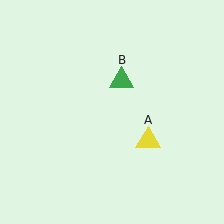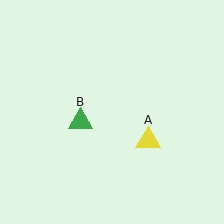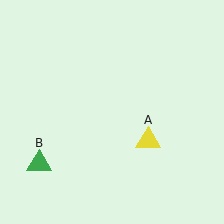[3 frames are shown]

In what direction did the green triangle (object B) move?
The green triangle (object B) moved down and to the left.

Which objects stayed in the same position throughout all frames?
Yellow triangle (object A) remained stationary.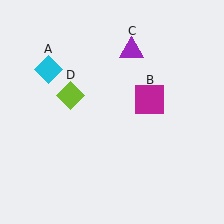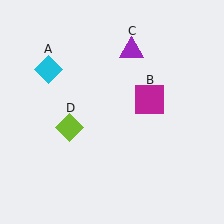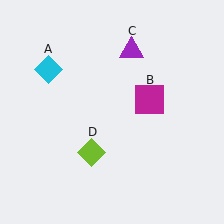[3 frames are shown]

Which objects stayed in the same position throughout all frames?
Cyan diamond (object A) and magenta square (object B) and purple triangle (object C) remained stationary.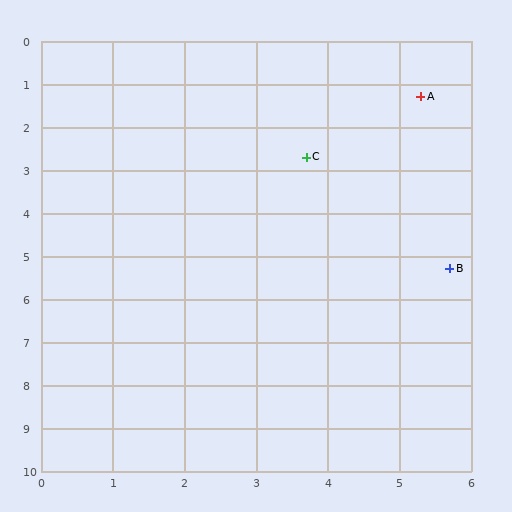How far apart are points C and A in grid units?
Points C and A are about 2.1 grid units apart.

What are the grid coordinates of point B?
Point B is at approximately (5.7, 5.3).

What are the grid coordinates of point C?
Point C is at approximately (3.7, 2.7).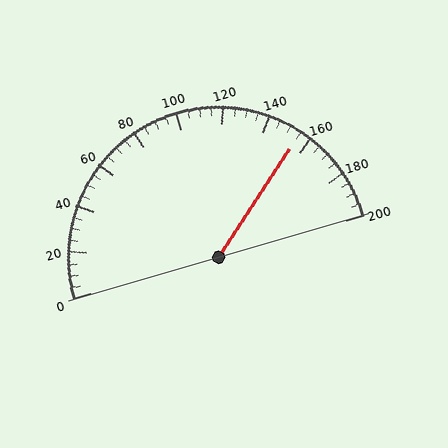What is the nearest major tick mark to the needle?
The nearest major tick mark is 160.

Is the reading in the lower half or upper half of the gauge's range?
The reading is in the upper half of the range (0 to 200).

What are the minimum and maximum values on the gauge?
The gauge ranges from 0 to 200.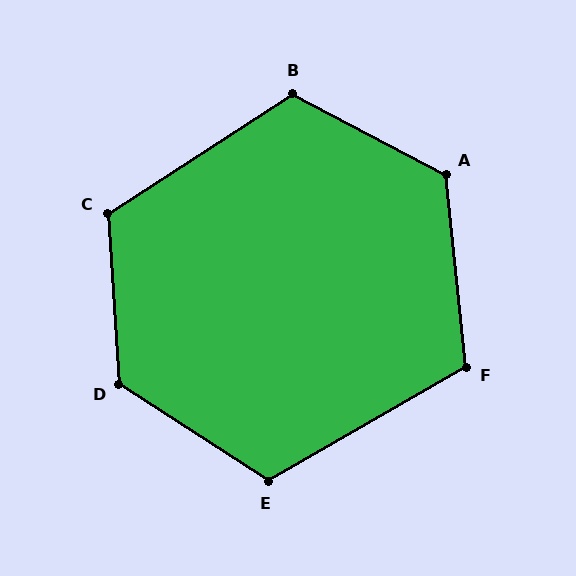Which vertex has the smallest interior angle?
F, at approximately 114 degrees.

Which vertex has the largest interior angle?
D, at approximately 127 degrees.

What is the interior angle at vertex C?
Approximately 120 degrees (obtuse).